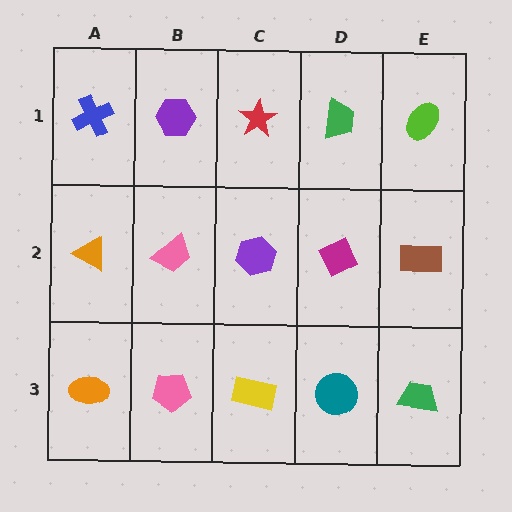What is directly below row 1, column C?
A purple hexagon.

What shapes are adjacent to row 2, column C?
A red star (row 1, column C), a yellow rectangle (row 3, column C), a pink trapezoid (row 2, column B), a magenta diamond (row 2, column D).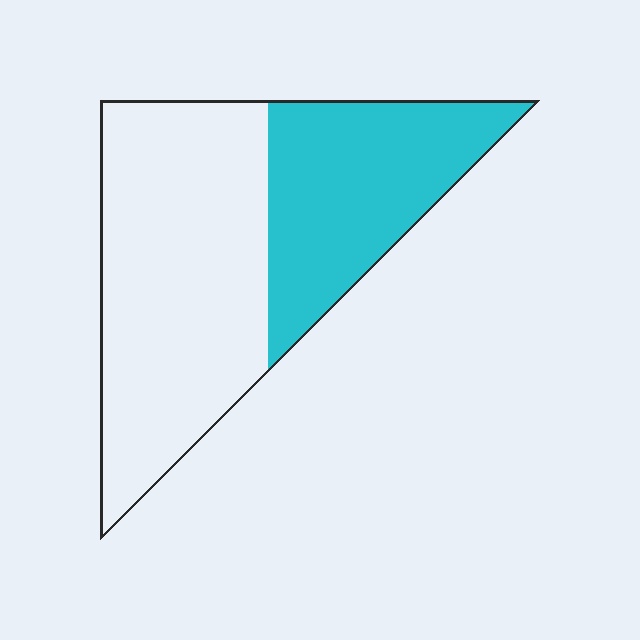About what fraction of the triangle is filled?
About three eighths (3/8).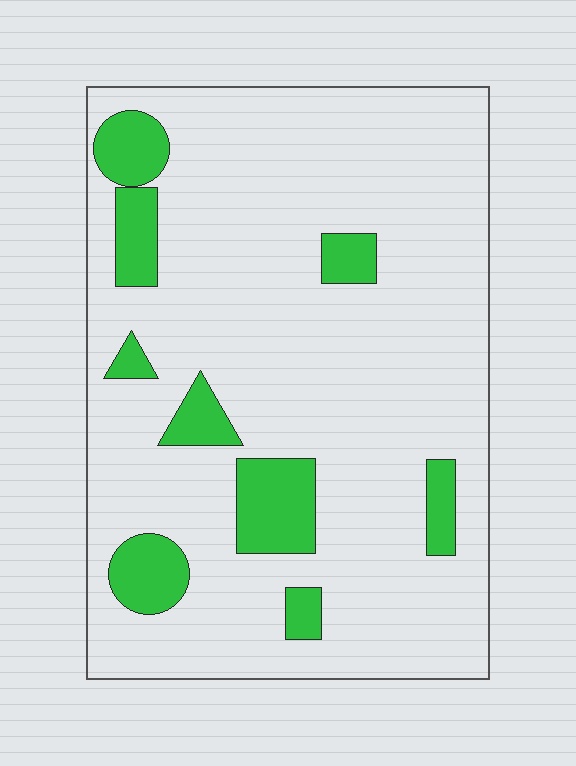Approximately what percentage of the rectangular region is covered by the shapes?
Approximately 15%.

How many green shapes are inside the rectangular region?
9.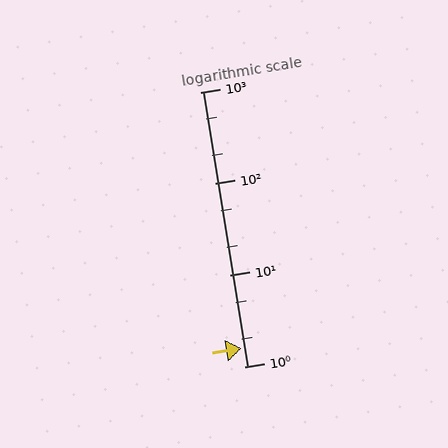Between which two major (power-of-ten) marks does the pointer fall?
The pointer is between 1 and 10.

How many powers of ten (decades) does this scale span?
The scale spans 3 decades, from 1 to 1000.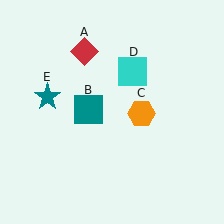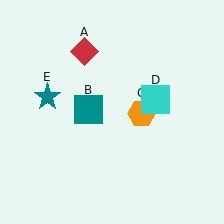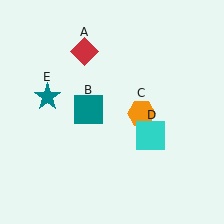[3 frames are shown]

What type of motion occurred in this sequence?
The cyan square (object D) rotated clockwise around the center of the scene.